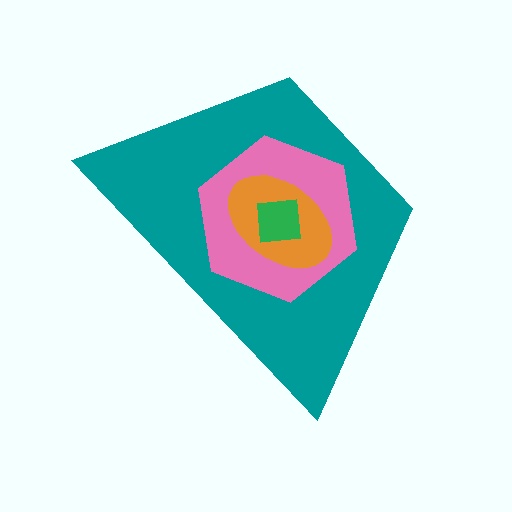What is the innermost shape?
The green square.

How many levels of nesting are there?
4.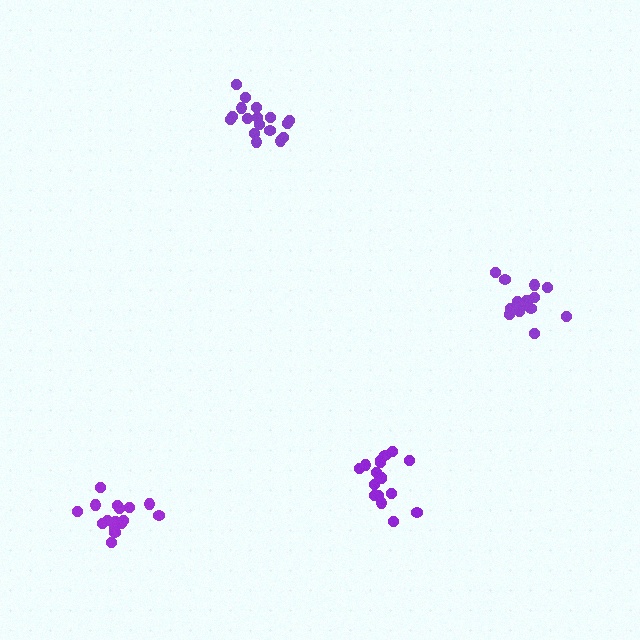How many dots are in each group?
Group 1: 16 dots, Group 2: 14 dots, Group 3: 18 dots, Group 4: 17 dots (65 total).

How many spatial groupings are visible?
There are 4 spatial groupings.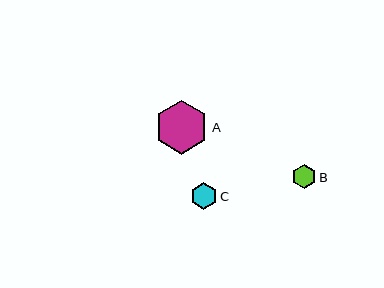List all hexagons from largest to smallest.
From largest to smallest: A, C, B.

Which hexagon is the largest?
Hexagon A is the largest with a size of approximately 54 pixels.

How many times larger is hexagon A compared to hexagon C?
Hexagon A is approximately 2.0 times the size of hexagon C.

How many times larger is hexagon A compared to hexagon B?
Hexagon A is approximately 2.2 times the size of hexagon B.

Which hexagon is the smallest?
Hexagon B is the smallest with a size of approximately 24 pixels.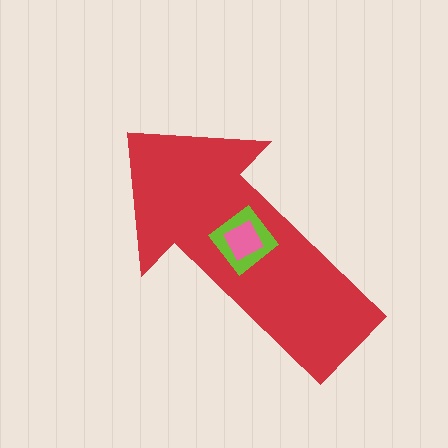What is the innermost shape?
The pink square.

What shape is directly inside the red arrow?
The lime diamond.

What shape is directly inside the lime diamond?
The pink square.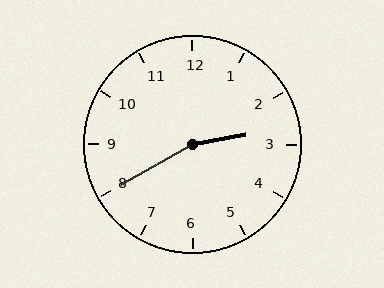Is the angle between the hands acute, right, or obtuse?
It is obtuse.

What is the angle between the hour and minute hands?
Approximately 160 degrees.